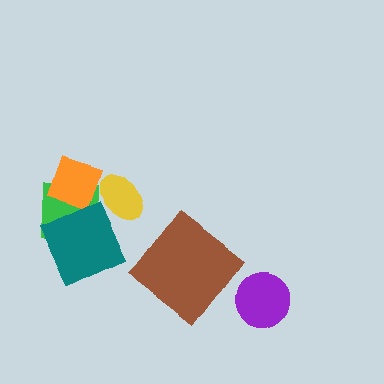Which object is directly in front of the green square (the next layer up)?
The orange diamond is directly in front of the green square.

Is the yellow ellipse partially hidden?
Yes, it is partially covered by another shape.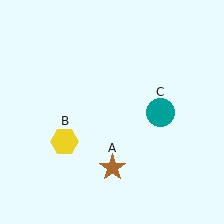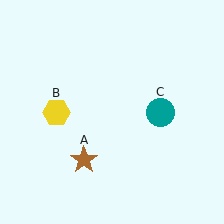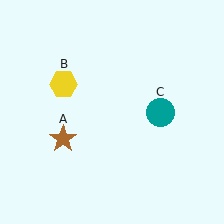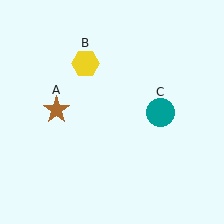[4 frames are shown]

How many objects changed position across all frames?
2 objects changed position: brown star (object A), yellow hexagon (object B).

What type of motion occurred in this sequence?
The brown star (object A), yellow hexagon (object B) rotated clockwise around the center of the scene.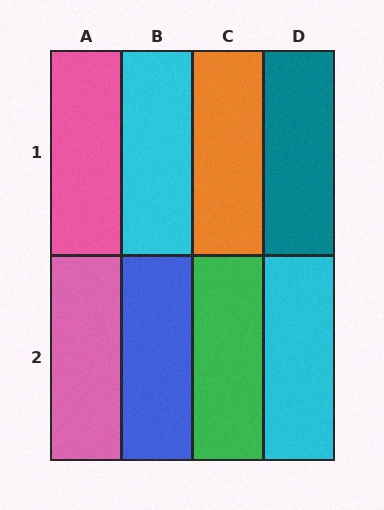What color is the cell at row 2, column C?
Green.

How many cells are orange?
1 cell is orange.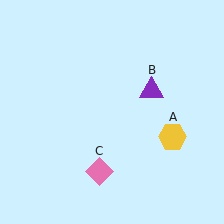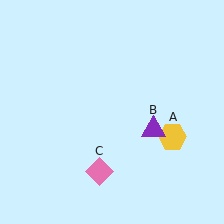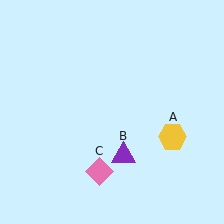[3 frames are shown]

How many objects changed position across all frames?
1 object changed position: purple triangle (object B).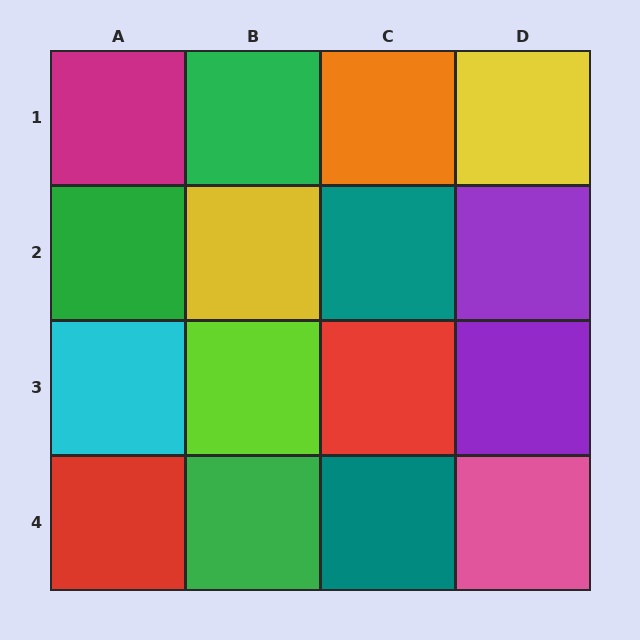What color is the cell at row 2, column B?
Yellow.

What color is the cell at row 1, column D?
Yellow.